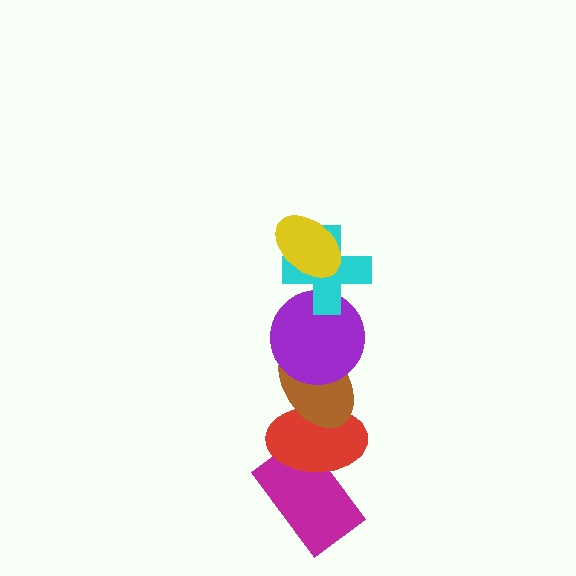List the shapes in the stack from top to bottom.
From top to bottom: the yellow ellipse, the cyan cross, the purple circle, the brown ellipse, the red ellipse, the magenta rectangle.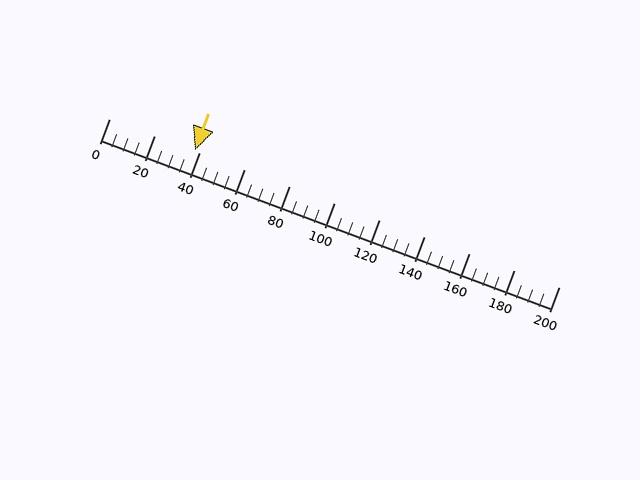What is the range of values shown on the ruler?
The ruler shows values from 0 to 200.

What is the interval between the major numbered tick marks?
The major tick marks are spaced 20 units apart.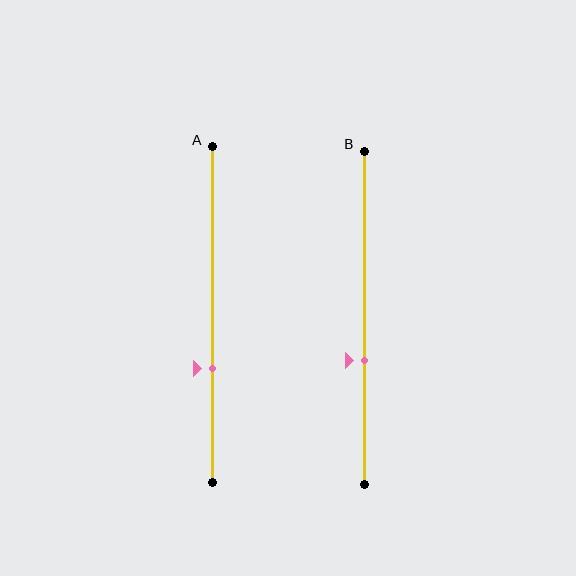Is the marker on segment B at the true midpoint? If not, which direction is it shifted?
No, the marker on segment B is shifted downward by about 13% of the segment length.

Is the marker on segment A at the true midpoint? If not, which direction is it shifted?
No, the marker on segment A is shifted downward by about 16% of the segment length.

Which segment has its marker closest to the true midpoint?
Segment B has its marker closest to the true midpoint.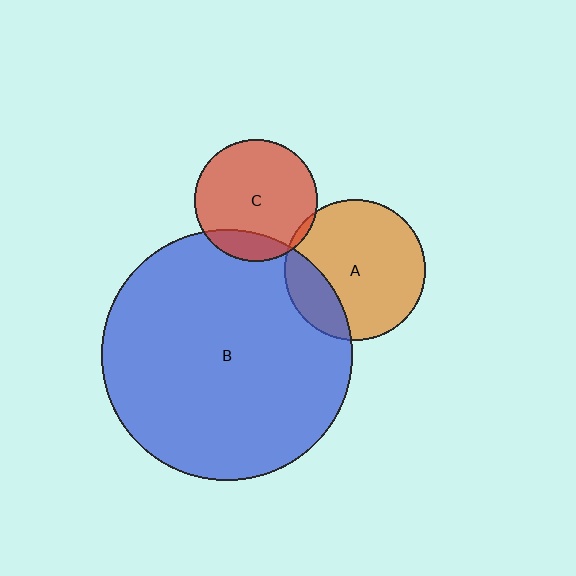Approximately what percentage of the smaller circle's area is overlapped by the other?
Approximately 15%.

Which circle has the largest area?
Circle B (blue).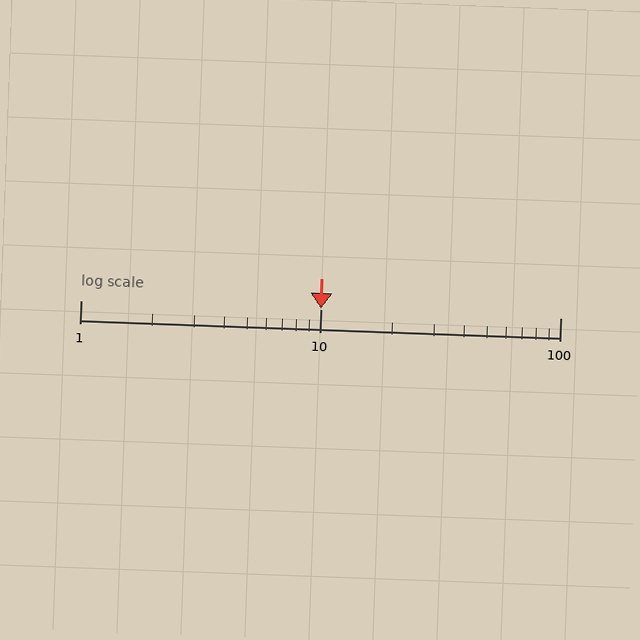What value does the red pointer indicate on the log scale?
The pointer indicates approximately 10.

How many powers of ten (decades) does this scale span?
The scale spans 2 decades, from 1 to 100.